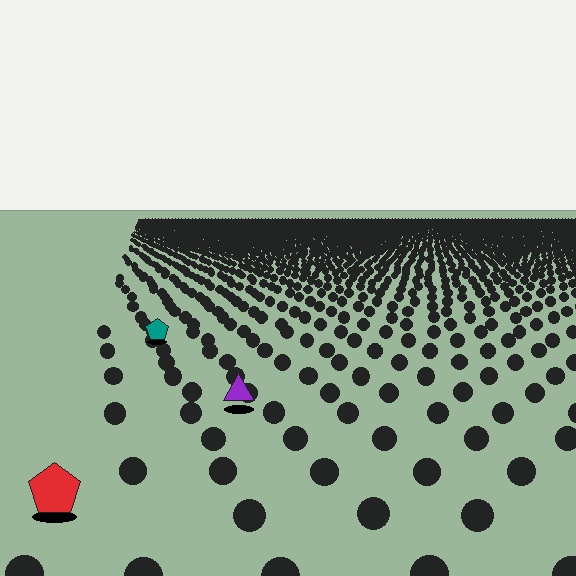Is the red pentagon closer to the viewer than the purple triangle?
Yes. The red pentagon is closer — you can tell from the texture gradient: the ground texture is coarser near it.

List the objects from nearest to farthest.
From nearest to farthest: the red pentagon, the purple triangle, the teal pentagon.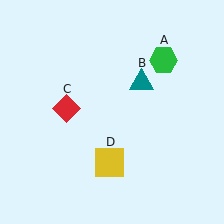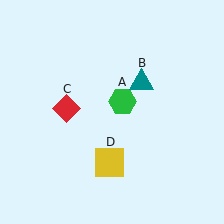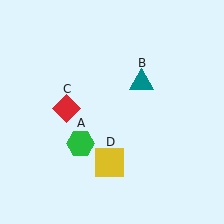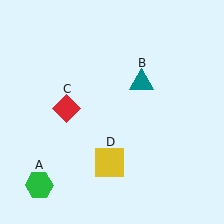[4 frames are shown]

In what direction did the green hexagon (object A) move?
The green hexagon (object A) moved down and to the left.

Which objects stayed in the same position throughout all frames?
Teal triangle (object B) and red diamond (object C) and yellow square (object D) remained stationary.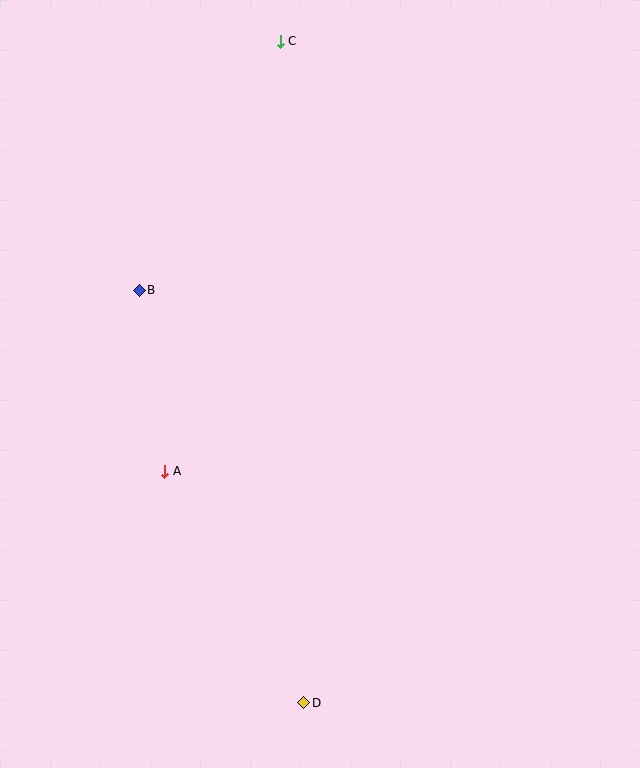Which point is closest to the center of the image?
Point A at (165, 471) is closest to the center.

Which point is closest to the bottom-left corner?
Point D is closest to the bottom-left corner.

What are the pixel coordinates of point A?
Point A is at (165, 471).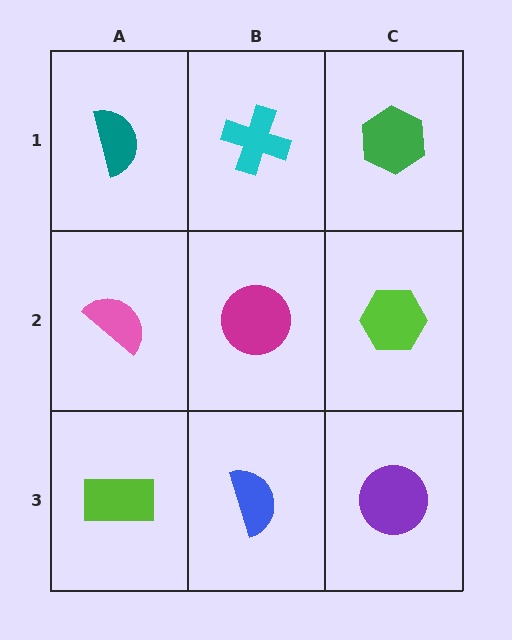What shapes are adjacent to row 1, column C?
A lime hexagon (row 2, column C), a cyan cross (row 1, column B).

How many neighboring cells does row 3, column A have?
2.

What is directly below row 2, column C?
A purple circle.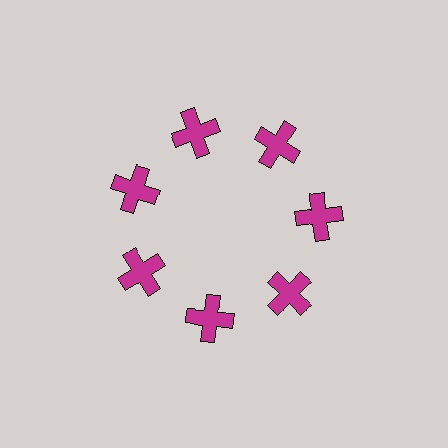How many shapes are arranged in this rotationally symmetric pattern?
There are 7 shapes, arranged in 7 groups of 1.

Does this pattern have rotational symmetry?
Yes, this pattern has 7-fold rotational symmetry. It looks the same after rotating 51 degrees around the center.